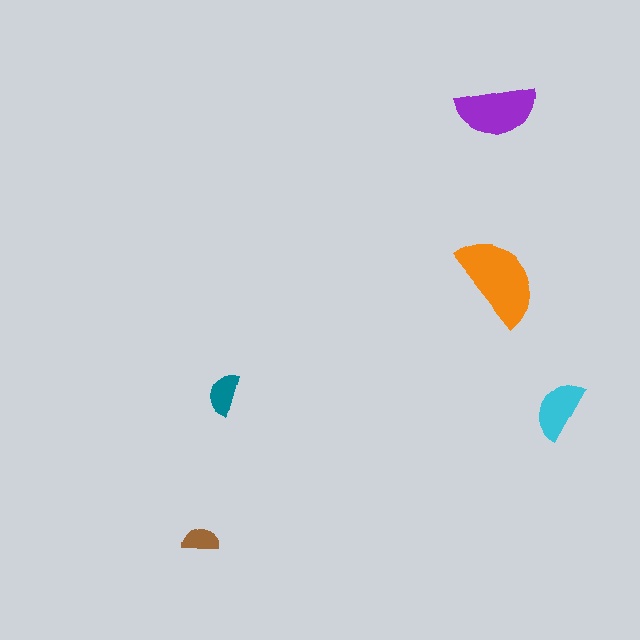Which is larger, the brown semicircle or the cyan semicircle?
The cyan one.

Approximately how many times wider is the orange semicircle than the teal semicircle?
About 2 times wider.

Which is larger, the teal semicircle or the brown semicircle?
The teal one.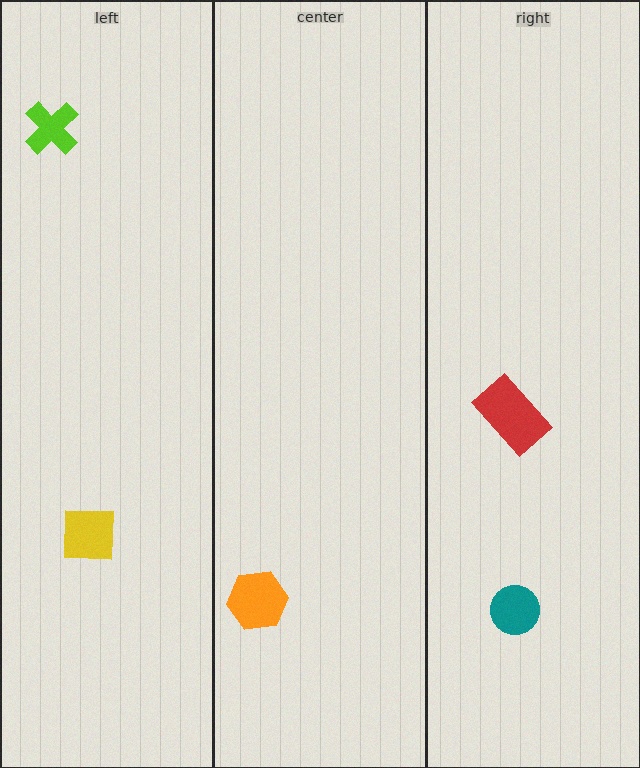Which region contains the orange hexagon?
The center region.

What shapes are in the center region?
The orange hexagon.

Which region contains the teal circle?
The right region.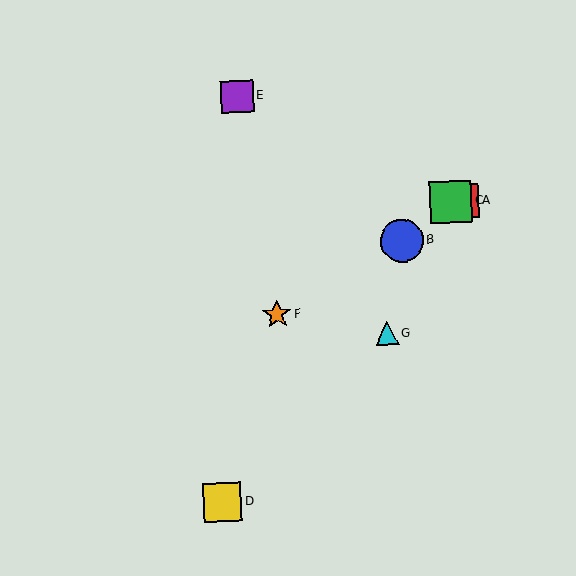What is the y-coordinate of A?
Object A is at y≈201.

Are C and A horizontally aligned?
Yes, both are at y≈202.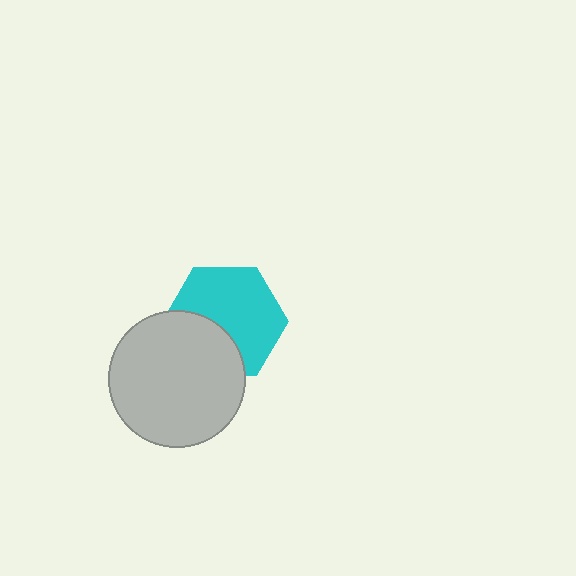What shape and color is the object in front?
The object in front is a light gray circle.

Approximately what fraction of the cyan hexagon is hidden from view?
Roughly 35% of the cyan hexagon is hidden behind the light gray circle.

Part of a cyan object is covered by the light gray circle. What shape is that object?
It is a hexagon.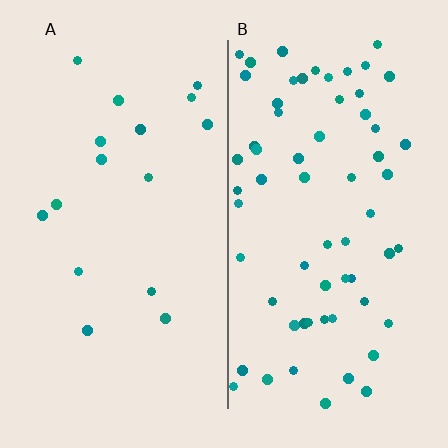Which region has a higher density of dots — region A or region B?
B (the right).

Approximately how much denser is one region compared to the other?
Approximately 4.0× — region B over region A.